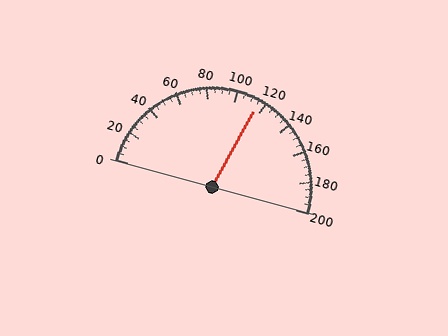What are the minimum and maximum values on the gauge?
The gauge ranges from 0 to 200.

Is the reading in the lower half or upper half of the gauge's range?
The reading is in the upper half of the range (0 to 200).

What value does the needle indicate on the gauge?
The needle indicates approximately 115.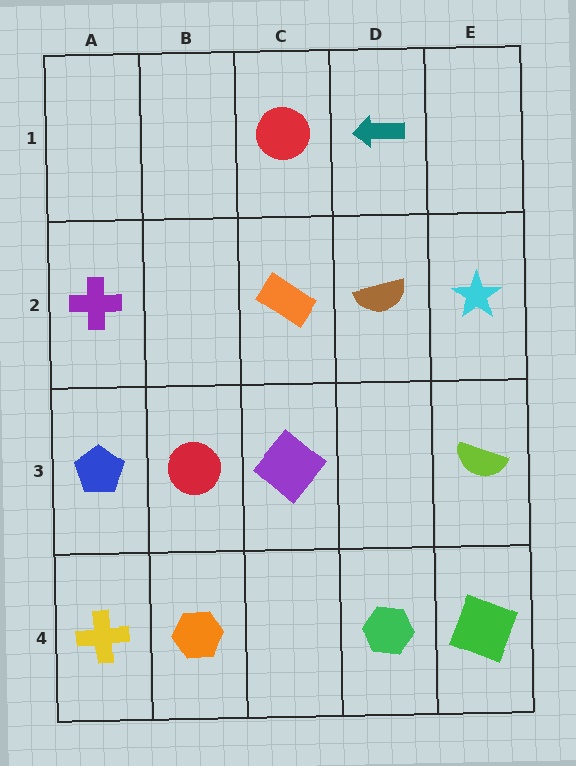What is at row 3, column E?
A lime semicircle.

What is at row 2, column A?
A purple cross.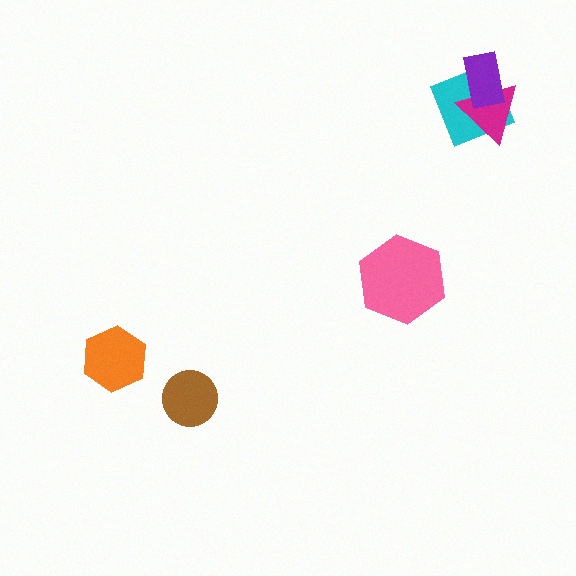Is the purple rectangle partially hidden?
No, no other shape covers it.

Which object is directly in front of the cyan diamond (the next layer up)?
The magenta triangle is directly in front of the cyan diamond.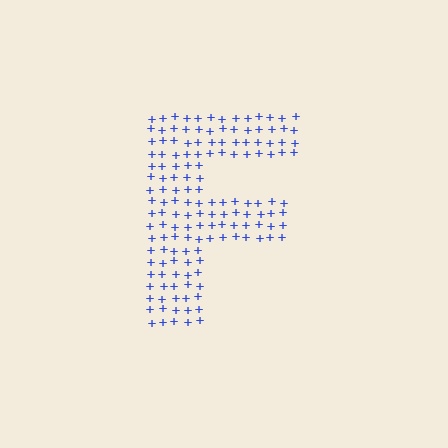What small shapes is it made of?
It is made of small plus signs.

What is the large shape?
The large shape is the letter F.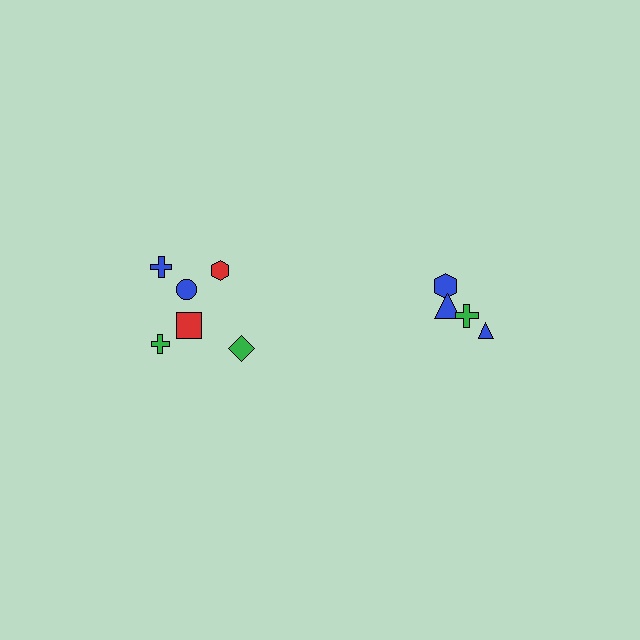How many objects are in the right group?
There are 4 objects.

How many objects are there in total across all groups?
There are 10 objects.